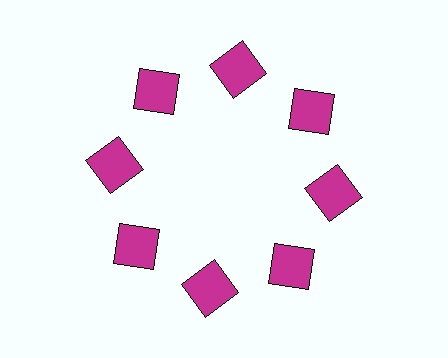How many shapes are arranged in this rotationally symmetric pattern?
There are 8 shapes, arranged in 8 groups of 1.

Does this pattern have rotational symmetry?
Yes, this pattern has 8-fold rotational symmetry. It looks the same after rotating 45 degrees around the center.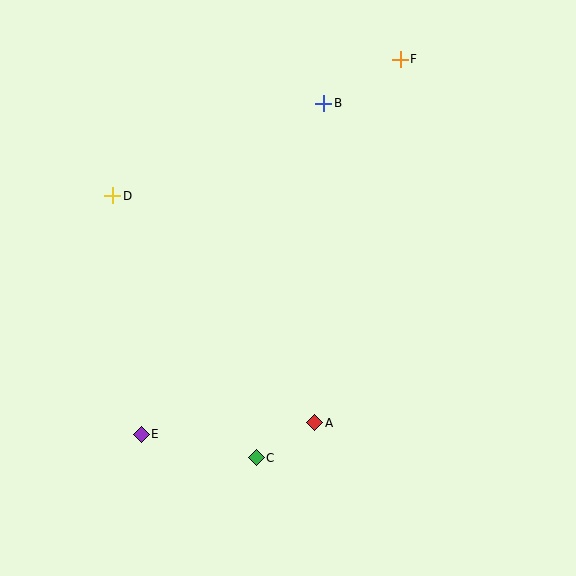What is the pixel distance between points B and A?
The distance between B and A is 320 pixels.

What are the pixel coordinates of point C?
Point C is at (256, 458).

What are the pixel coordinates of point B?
Point B is at (324, 103).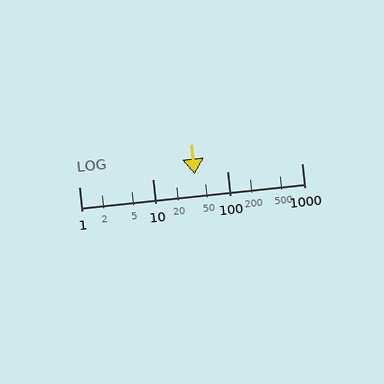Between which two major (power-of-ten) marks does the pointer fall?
The pointer is between 10 and 100.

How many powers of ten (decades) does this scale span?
The scale spans 3 decades, from 1 to 1000.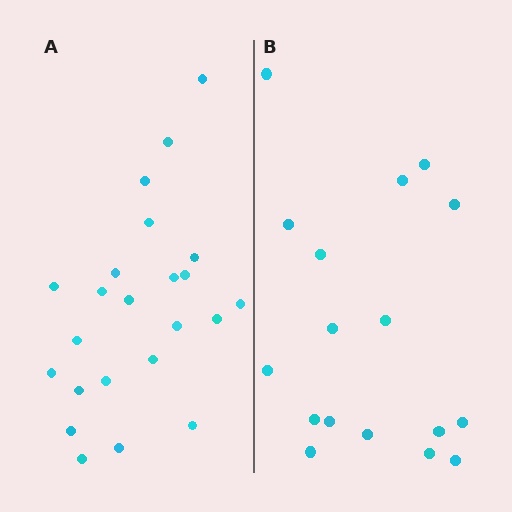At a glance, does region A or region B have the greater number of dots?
Region A (the left region) has more dots.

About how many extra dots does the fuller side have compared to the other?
Region A has about 6 more dots than region B.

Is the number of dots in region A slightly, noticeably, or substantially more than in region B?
Region A has noticeably more, but not dramatically so. The ratio is roughly 1.4 to 1.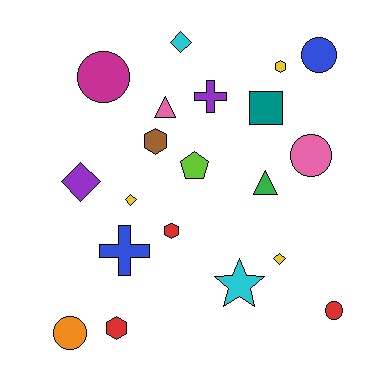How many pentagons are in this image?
There is 1 pentagon.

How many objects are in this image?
There are 20 objects.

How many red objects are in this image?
There are 3 red objects.